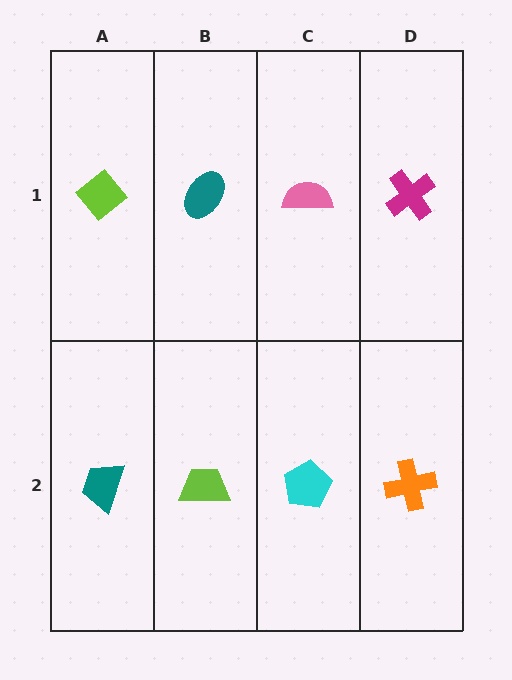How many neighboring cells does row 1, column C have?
3.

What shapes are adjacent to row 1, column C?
A cyan pentagon (row 2, column C), a teal ellipse (row 1, column B), a magenta cross (row 1, column D).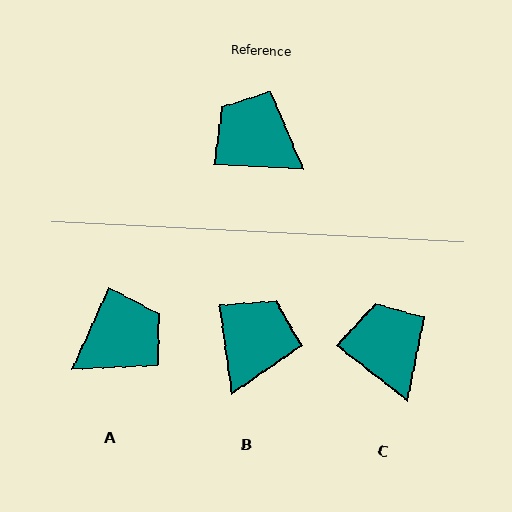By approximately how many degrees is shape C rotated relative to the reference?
Approximately 34 degrees clockwise.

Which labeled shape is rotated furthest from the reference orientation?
A, about 110 degrees away.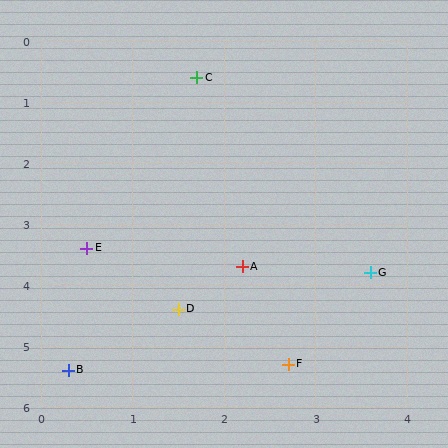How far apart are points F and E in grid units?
Points F and E are about 2.9 grid units apart.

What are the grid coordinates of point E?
Point E is at approximately (0.5, 3.4).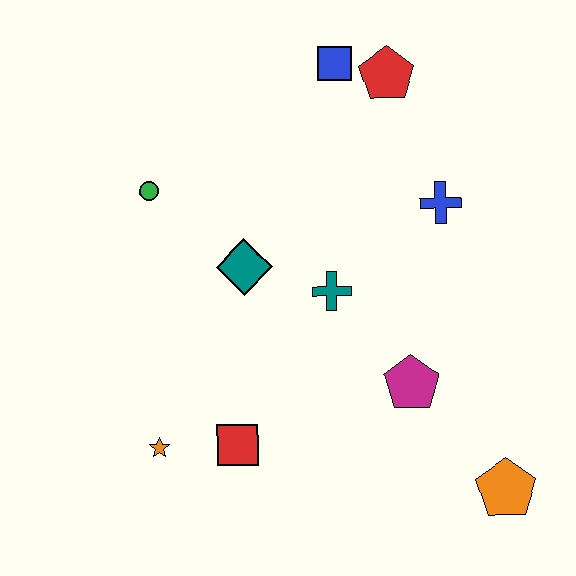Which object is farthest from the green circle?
The orange pentagon is farthest from the green circle.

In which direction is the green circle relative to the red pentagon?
The green circle is to the left of the red pentagon.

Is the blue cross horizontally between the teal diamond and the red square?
No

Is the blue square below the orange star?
No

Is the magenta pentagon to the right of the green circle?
Yes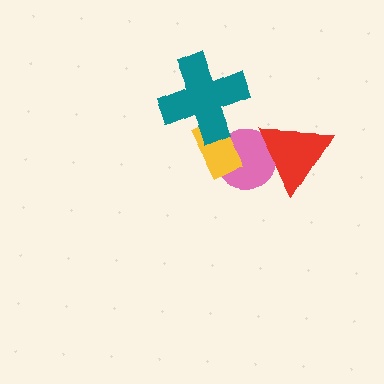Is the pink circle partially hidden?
Yes, it is partially covered by another shape.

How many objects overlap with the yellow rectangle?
2 objects overlap with the yellow rectangle.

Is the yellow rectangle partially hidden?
Yes, it is partially covered by another shape.